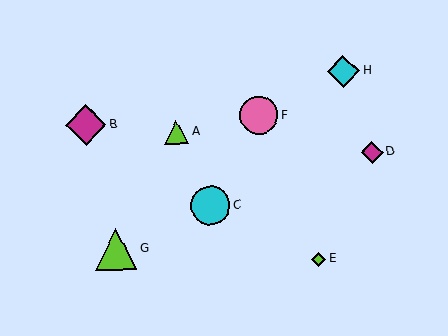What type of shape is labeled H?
Shape H is a cyan diamond.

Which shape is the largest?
The lime triangle (labeled G) is the largest.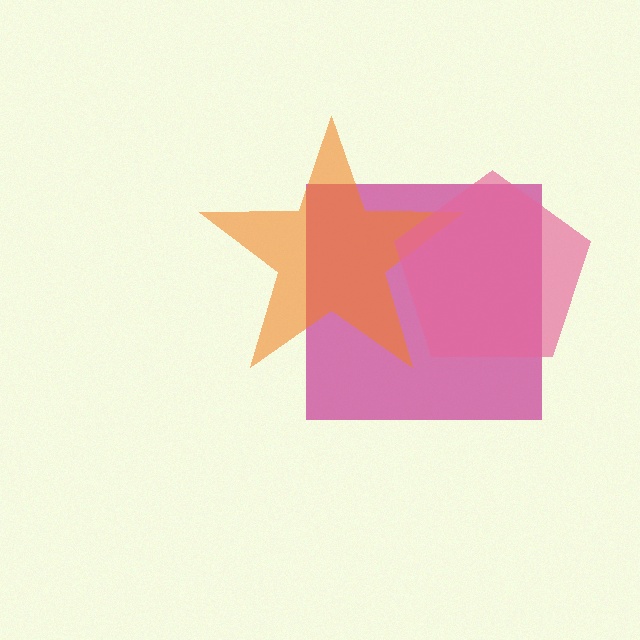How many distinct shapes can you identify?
There are 3 distinct shapes: a magenta square, an orange star, a pink pentagon.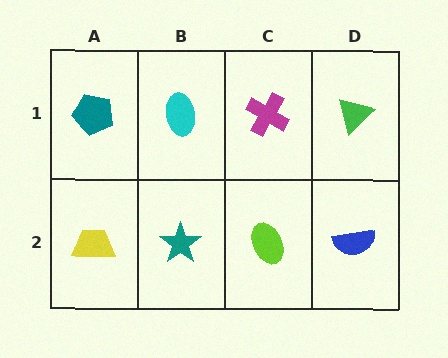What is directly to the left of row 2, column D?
A lime ellipse.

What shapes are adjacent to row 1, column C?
A lime ellipse (row 2, column C), a cyan ellipse (row 1, column B), a green triangle (row 1, column D).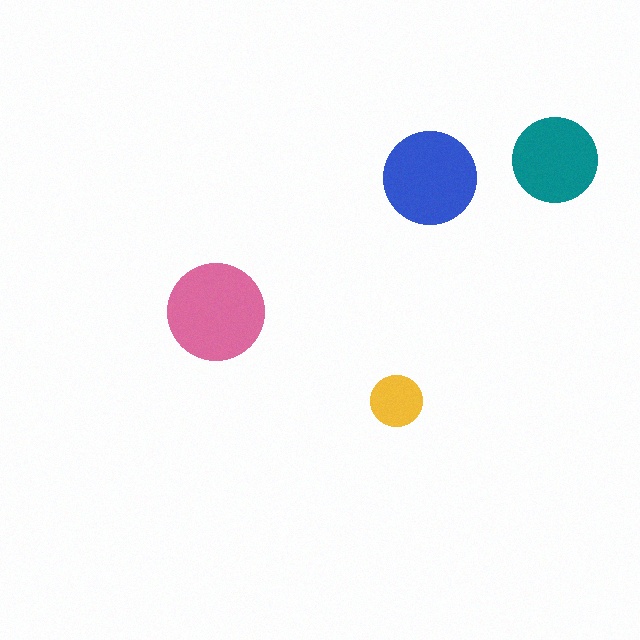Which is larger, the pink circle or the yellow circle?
The pink one.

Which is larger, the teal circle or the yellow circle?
The teal one.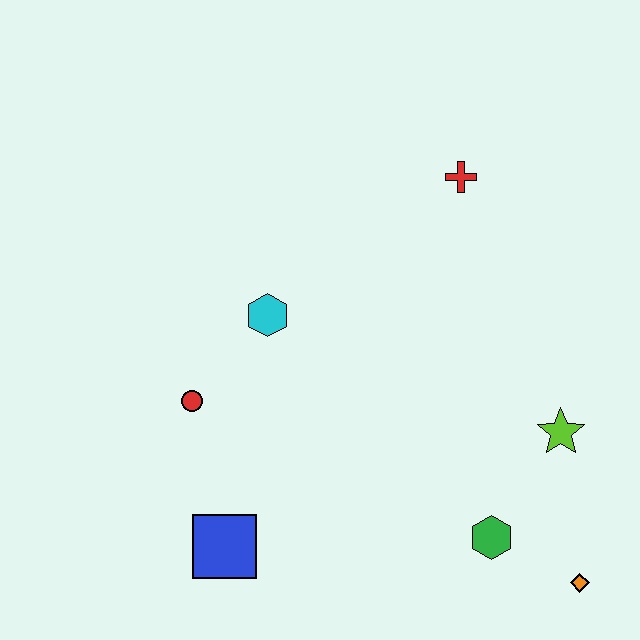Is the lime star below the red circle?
Yes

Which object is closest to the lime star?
The green hexagon is closest to the lime star.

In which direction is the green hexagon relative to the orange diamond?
The green hexagon is to the left of the orange diamond.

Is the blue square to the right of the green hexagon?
No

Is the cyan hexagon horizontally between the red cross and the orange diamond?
No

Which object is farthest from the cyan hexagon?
The orange diamond is farthest from the cyan hexagon.